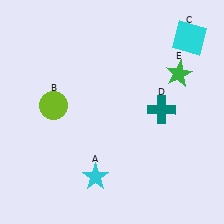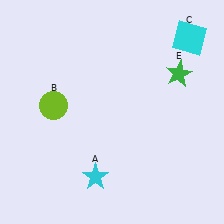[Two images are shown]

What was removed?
The teal cross (D) was removed in Image 2.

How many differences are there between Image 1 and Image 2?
There is 1 difference between the two images.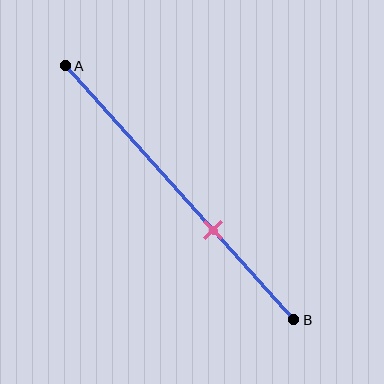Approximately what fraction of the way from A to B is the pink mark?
The pink mark is approximately 65% of the way from A to B.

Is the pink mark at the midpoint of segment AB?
No, the mark is at about 65% from A, not at the 50% midpoint.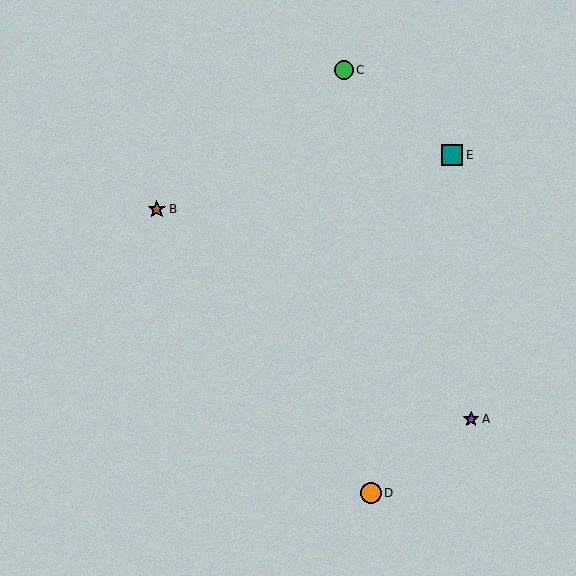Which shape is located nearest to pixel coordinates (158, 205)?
The brown star (labeled B) at (157, 209) is nearest to that location.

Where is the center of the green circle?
The center of the green circle is at (344, 70).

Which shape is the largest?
The teal square (labeled E) is the largest.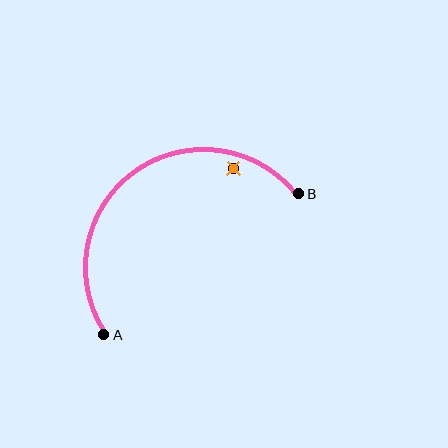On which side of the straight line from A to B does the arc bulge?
The arc bulges above and to the left of the straight line connecting A and B.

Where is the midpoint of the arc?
The arc midpoint is the point on the curve farthest from the straight line joining A and B. It sits above and to the left of that line.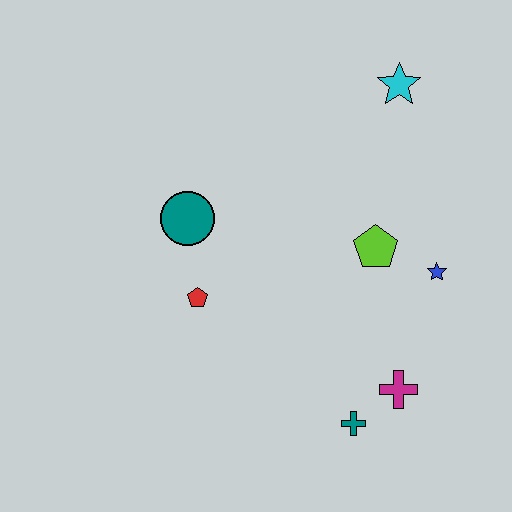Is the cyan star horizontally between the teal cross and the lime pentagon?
No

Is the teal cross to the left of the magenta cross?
Yes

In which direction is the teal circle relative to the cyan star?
The teal circle is to the left of the cyan star.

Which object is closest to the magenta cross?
The teal cross is closest to the magenta cross.